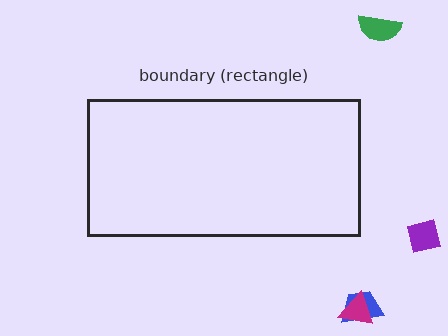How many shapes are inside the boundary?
0 inside, 4 outside.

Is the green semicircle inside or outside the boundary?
Outside.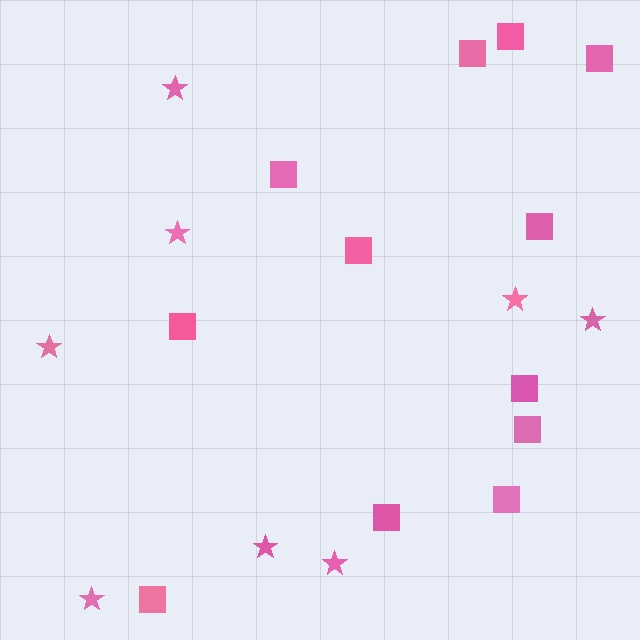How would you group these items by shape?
There are 2 groups: one group of stars (8) and one group of squares (12).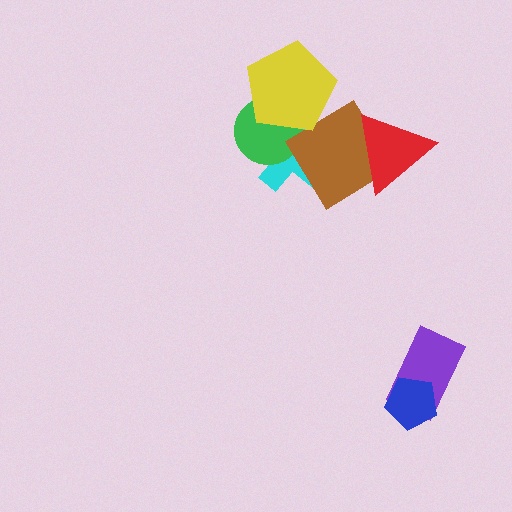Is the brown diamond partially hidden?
Yes, it is partially covered by another shape.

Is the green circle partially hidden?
Yes, it is partially covered by another shape.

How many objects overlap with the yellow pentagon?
2 objects overlap with the yellow pentagon.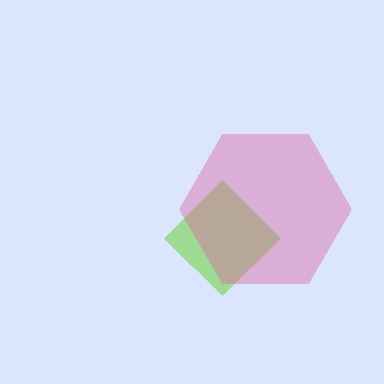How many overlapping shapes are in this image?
There are 2 overlapping shapes in the image.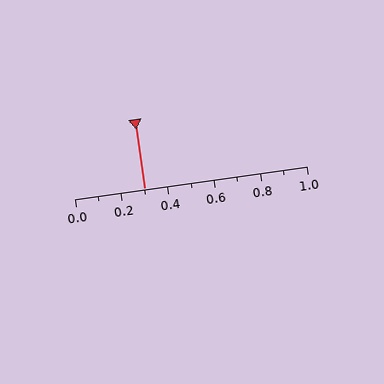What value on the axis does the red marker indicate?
The marker indicates approximately 0.3.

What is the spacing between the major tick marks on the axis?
The major ticks are spaced 0.2 apart.